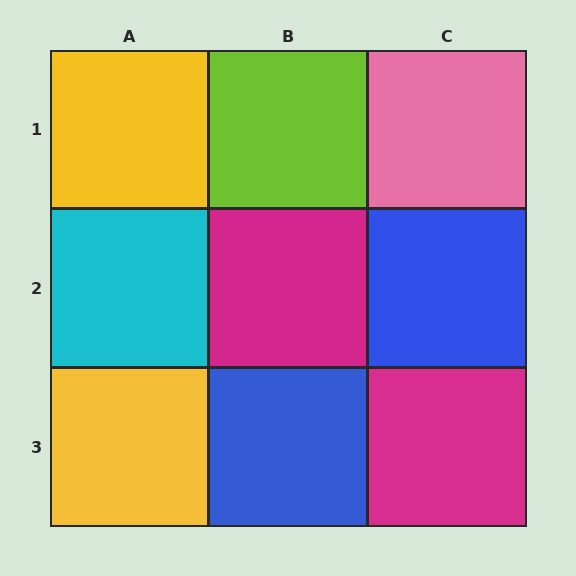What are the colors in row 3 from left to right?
Yellow, blue, magenta.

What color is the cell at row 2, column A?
Cyan.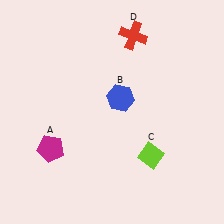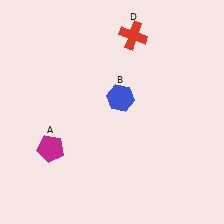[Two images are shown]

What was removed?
The lime diamond (C) was removed in Image 2.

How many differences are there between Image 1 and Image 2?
There is 1 difference between the two images.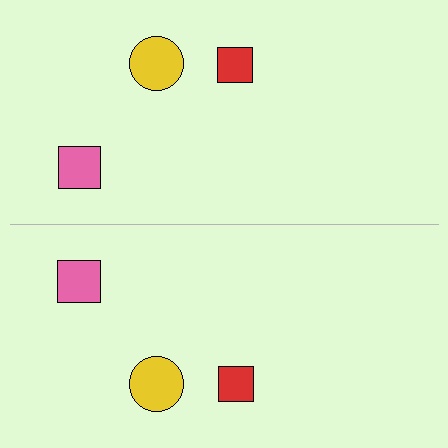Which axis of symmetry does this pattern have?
The pattern has a horizontal axis of symmetry running through the center of the image.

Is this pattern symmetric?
Yes, this pattern has bilateral (reflection) symmetry.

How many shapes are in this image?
There are 6 shapes in this image.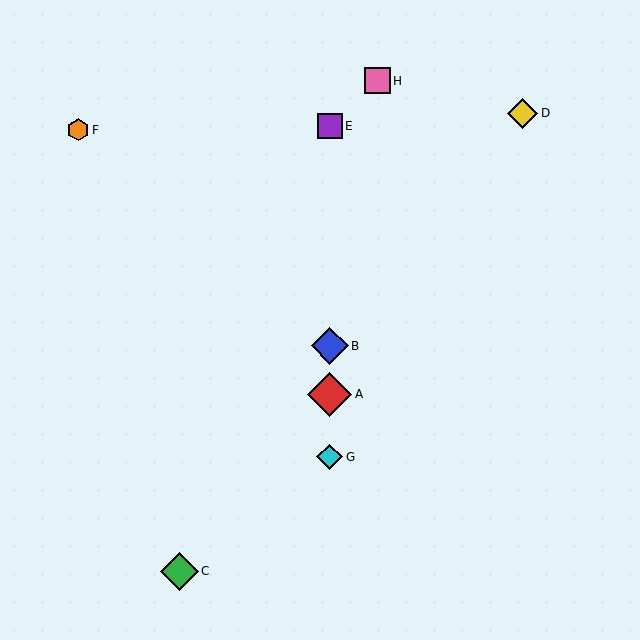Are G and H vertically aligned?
No, G is at x≈330 and H is at x≈377.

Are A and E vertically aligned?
Yes, both are at x≈330.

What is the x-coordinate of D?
Object D is at x≈523.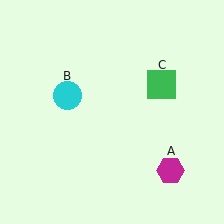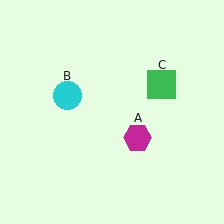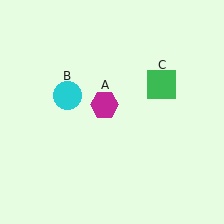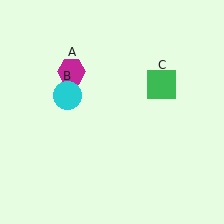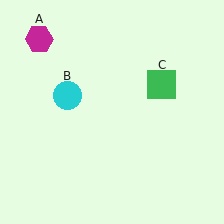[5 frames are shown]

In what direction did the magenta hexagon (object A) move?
The magenta hexagon (object A) moved up and to the left.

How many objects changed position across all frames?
1 object changed position: magenta hexagon (object A).